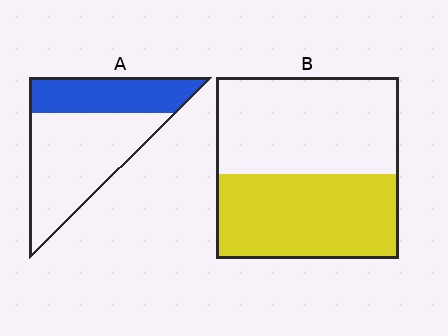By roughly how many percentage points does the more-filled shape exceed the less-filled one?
By roughly 10 percentage points (B over A).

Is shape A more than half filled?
No.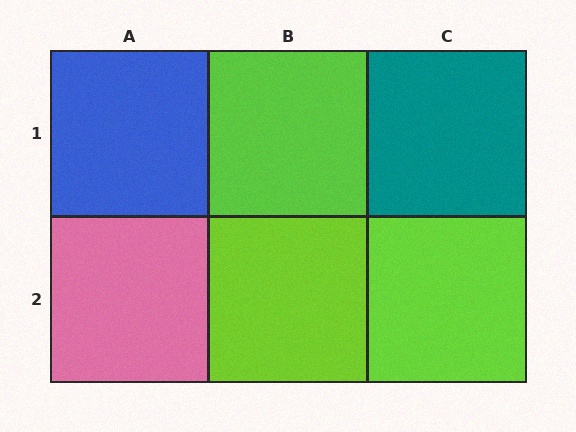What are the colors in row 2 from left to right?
Pink, lime, lime.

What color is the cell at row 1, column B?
Lime.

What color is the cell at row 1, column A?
Blue.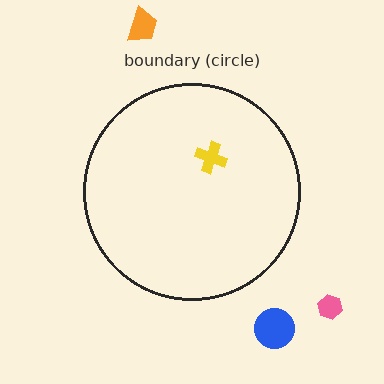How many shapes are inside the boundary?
1 inside, 3 outside.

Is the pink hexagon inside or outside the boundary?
Outside.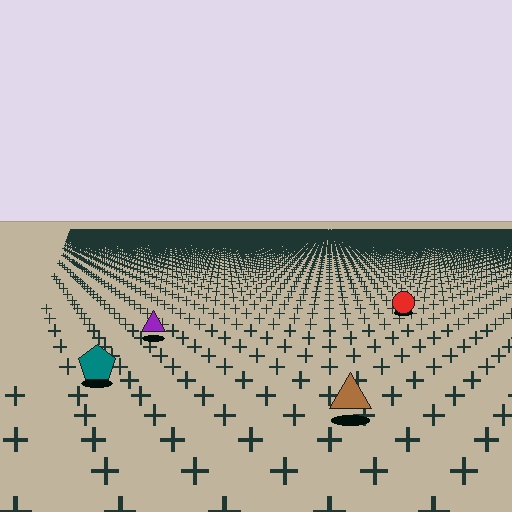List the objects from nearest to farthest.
From nearest to farthest: the brown triangle, the teal pentagon, the purple triangle, the red circle.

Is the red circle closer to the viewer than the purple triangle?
No. The purple triangle is closer — you can tell from the texture gradient: the ground texture is coarser near it.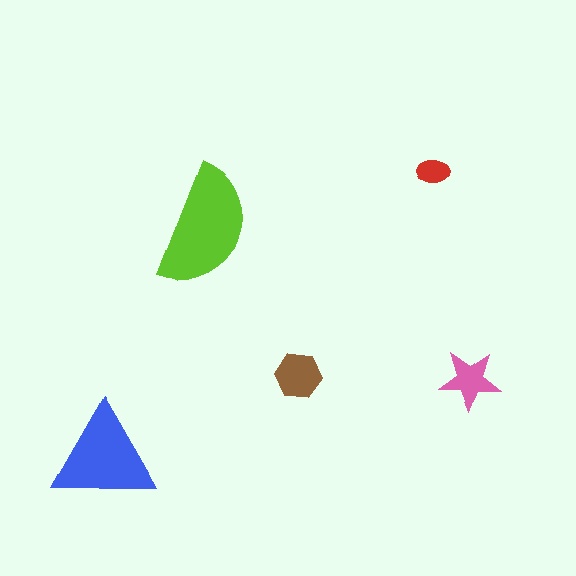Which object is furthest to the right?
The pink star is rightmost.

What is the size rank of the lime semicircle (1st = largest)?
1st.